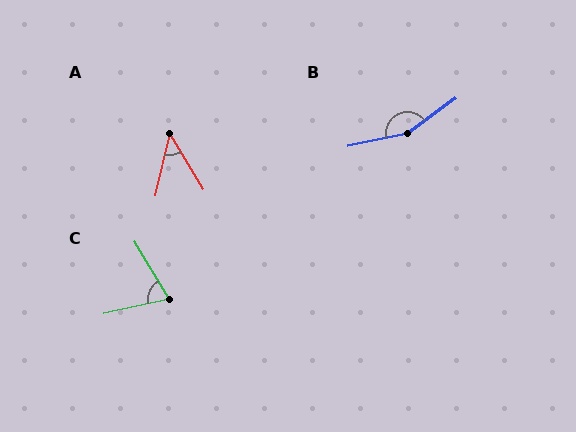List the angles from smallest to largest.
A (44°), C (71°), B (156°).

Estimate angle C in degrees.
Approximately 71 degrees.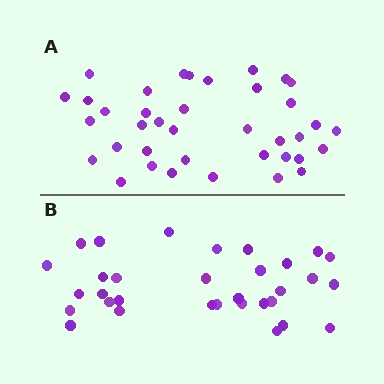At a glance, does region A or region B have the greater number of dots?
Region A (the top region) has more dots.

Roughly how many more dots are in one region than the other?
Region A has about 6 more dots than region B.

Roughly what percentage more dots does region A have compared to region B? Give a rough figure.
About 20% more.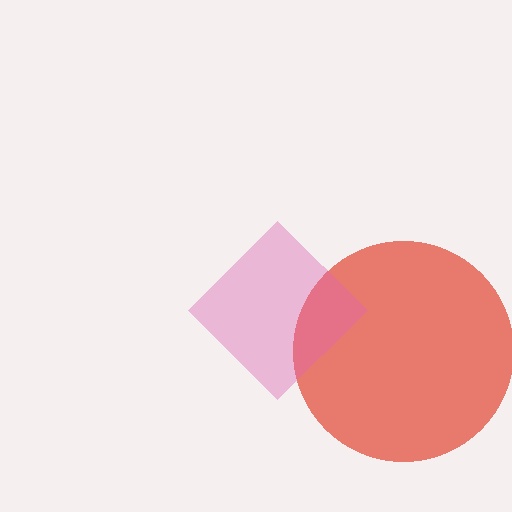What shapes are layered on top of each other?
The layered shapes are: a red circle, a pink diamond.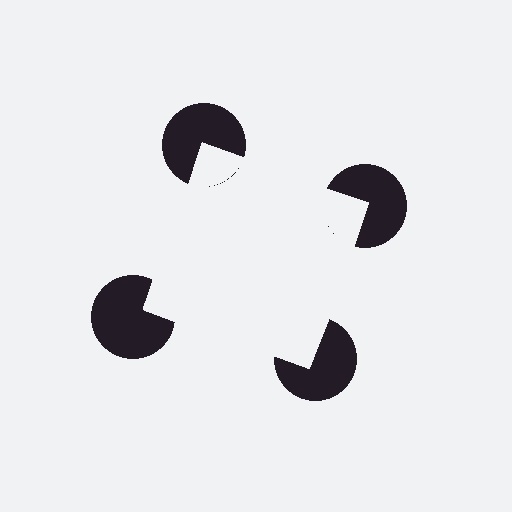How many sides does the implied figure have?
4 sides.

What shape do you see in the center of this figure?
An illusory square — its edges are inferred from the aligned wedge cuts in the pac-man discs, not physically drawn.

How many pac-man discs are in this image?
There are 4 — one at each vertex of the illusory square.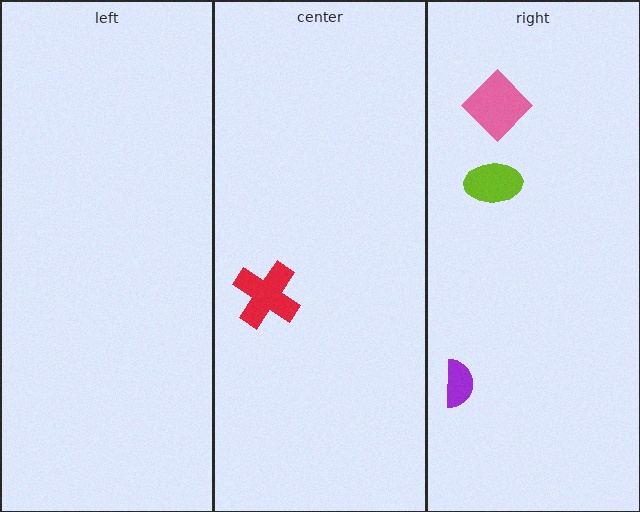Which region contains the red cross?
The center region.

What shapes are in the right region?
The purple semicircle, the lime ellipse, the pink diamond.